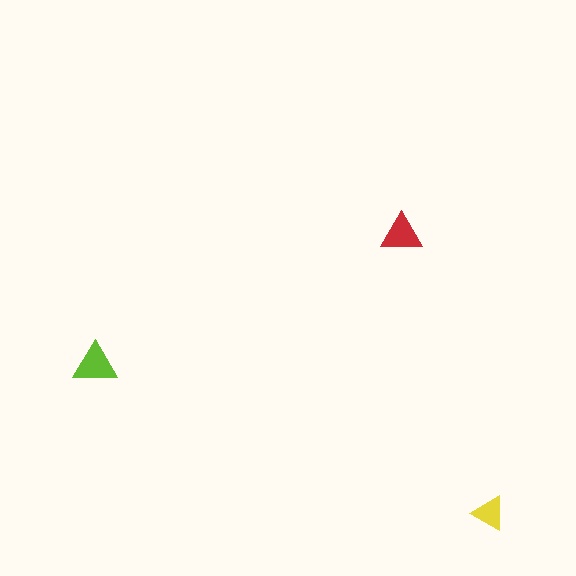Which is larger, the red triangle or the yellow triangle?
The red one.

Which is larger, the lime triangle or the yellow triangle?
The lime one.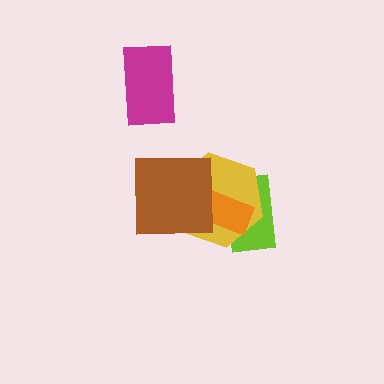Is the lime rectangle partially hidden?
Yes, it is partially covered by another shape.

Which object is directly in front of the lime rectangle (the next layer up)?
The yellow hexagon is directly in front of the lime rectangle.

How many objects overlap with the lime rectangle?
2 objects overlap with the lime rectangle.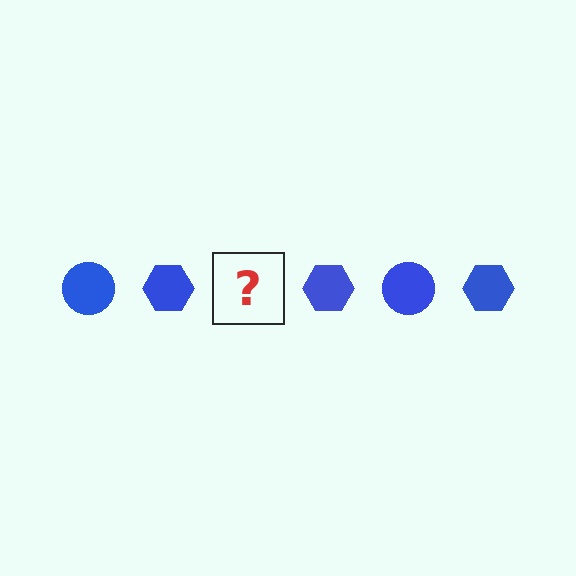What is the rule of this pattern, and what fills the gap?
The rule is that the pattern cycles through circle, hexagon shapes in blue. The gap should be filled with a blue circle.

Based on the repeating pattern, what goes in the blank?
The blank should be a blue circle.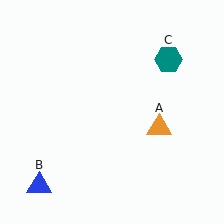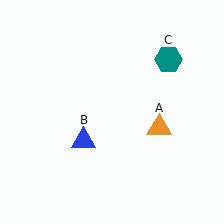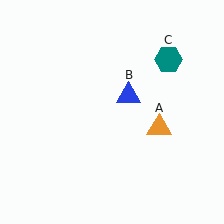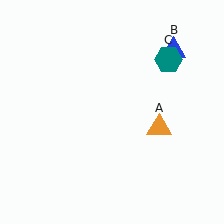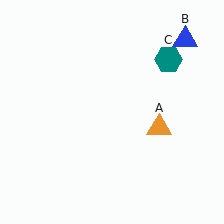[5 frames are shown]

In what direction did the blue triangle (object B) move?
The blue triangle (object B) moved up and to the right.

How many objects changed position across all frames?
1 object changed position: blue triangle (object B).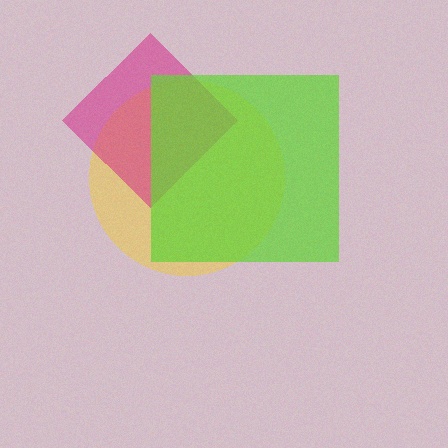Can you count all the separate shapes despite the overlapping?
Yes, there are 3 separate shapes.